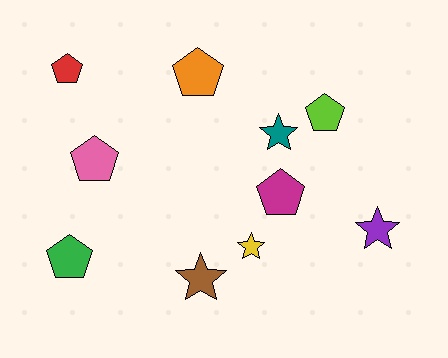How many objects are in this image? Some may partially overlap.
There are 10 objects.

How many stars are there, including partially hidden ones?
There are 4 stars.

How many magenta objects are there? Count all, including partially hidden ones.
There is 1 magenta object.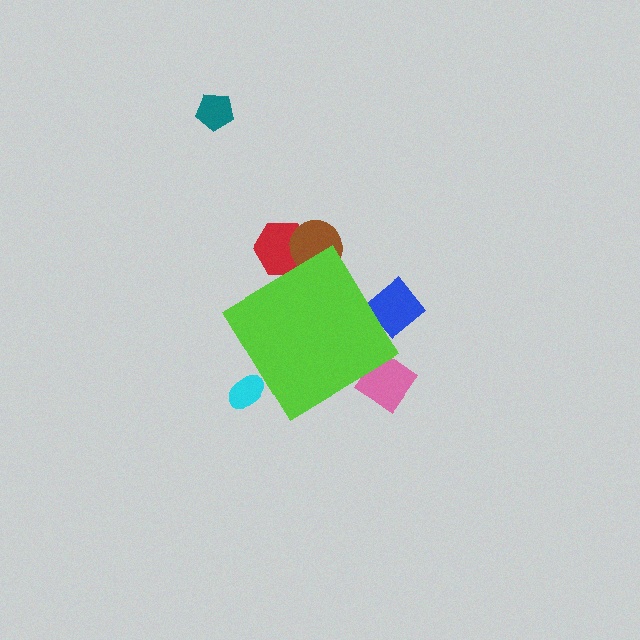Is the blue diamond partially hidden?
Yes, the blue diamond is partially hidden behind the lime diamond.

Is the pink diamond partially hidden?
Yes, the pink diamond is partially hidden behind the lime diamond.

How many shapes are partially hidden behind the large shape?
5 shapes are partially hidden.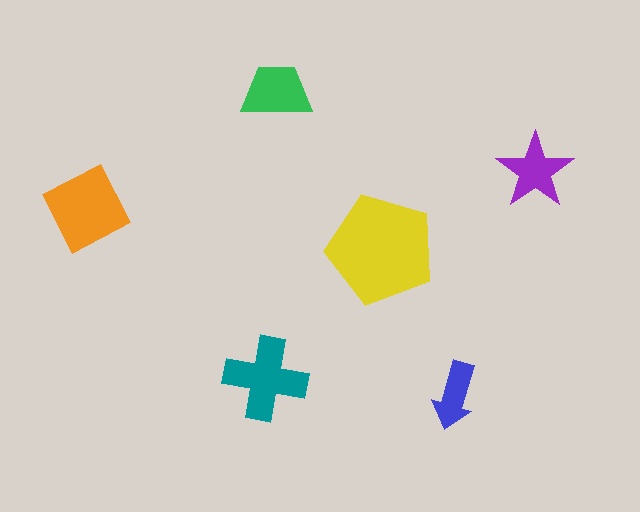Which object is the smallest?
The blue arrow.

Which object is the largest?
The yellow pentagon.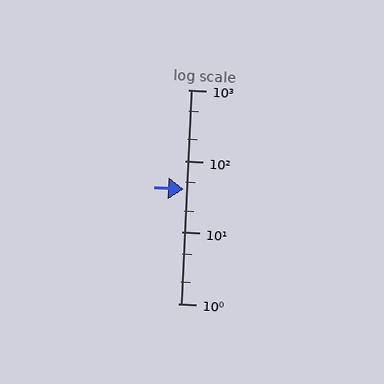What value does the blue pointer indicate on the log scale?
The pointer indicates approximately 40.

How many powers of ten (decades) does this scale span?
The scale spans 3 decades, from 1 to 1000.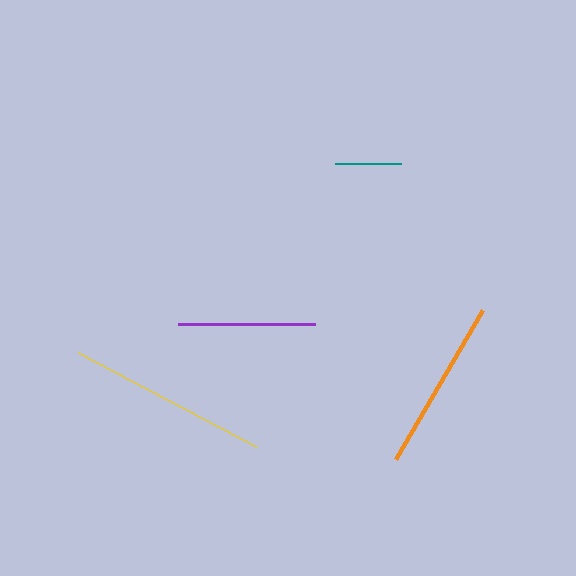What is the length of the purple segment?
The purple segment is approximately 137 pixels long.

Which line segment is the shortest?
The teal line is the shortest at approximately 66 pixels.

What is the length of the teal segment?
The teal segment is approximately 66 pixels long.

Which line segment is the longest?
The yellow line is the longest at approximately 202 pixels.